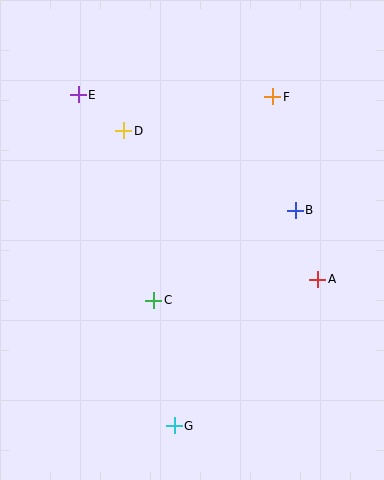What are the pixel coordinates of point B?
Point B is at (295, 210).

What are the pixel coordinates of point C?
Point C is at (154, 300).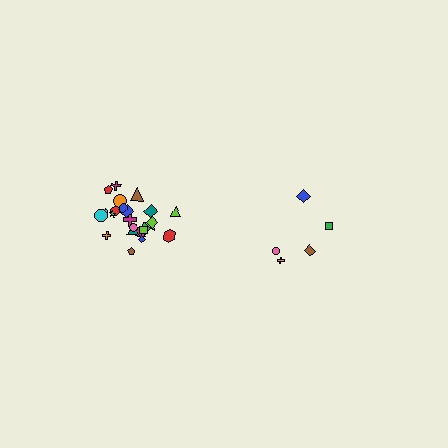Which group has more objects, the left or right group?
The left group.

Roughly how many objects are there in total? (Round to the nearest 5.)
Roughly 30 objects in total.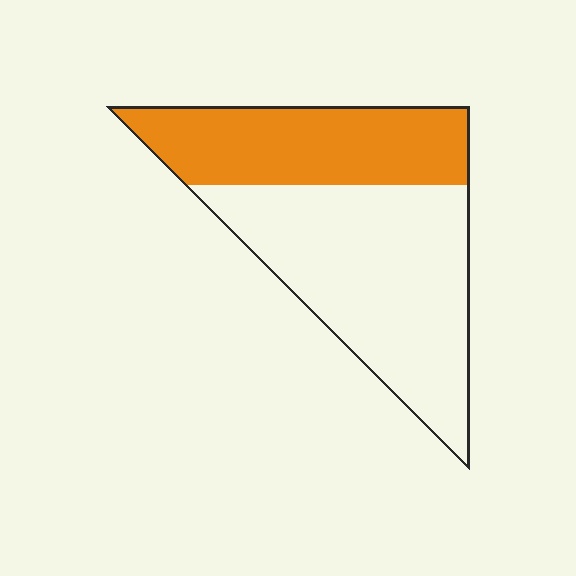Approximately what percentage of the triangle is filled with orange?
Approximately 40%.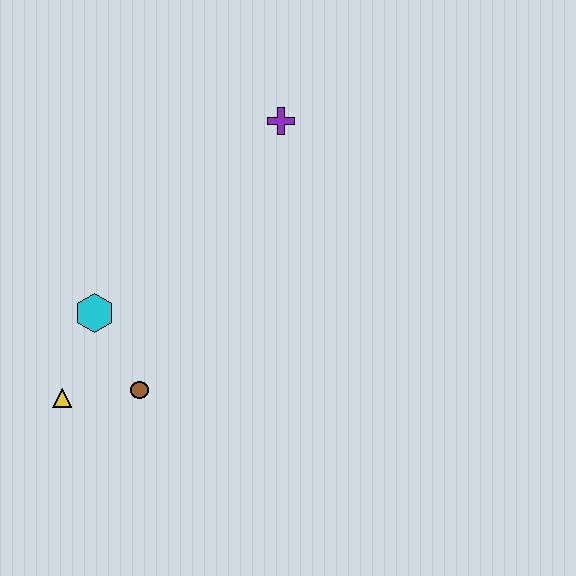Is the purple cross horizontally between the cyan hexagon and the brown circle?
No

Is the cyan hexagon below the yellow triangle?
No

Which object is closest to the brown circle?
The yellow triangle is closest to the brown circle.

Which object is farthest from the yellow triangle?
The purple cross is farthest from the yellow triangle.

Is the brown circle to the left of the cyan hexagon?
No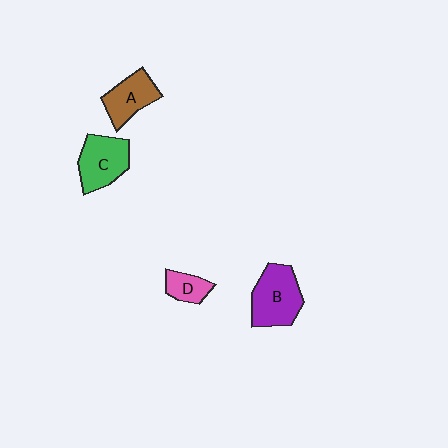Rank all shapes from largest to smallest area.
From largest to smallest: B (purple), C (green), A (brown), D (pink).